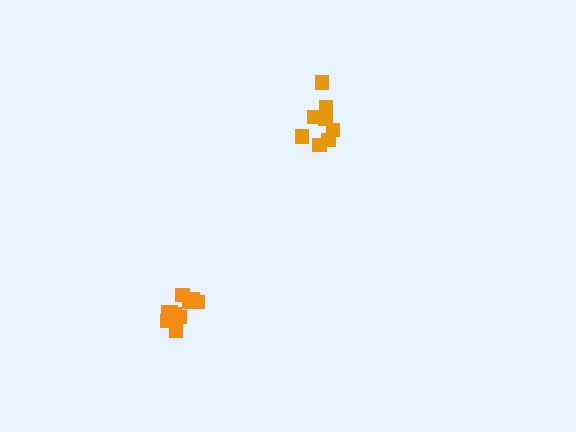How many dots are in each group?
Group 1: 10 dots, Group 2: 8 dots (18 total).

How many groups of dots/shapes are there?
There are 2 groups.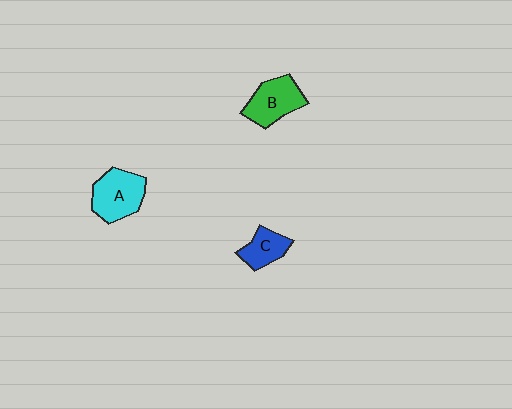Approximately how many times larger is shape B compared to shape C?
Approximately 1.5 times.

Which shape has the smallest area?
Shape C (blue).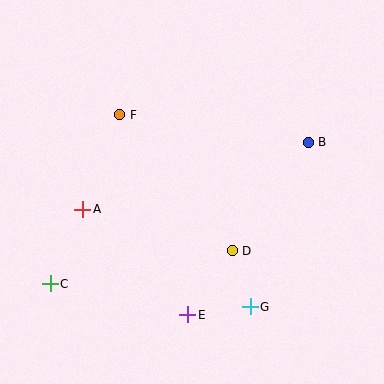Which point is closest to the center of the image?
Point D at (232, 251) is closest to the center.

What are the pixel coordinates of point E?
Point E is at (188, 315).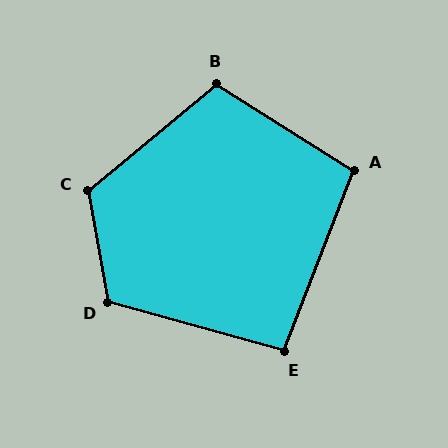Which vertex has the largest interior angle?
C, at approximately 120 degrees.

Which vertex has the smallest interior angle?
E, at approximately 96 degrees.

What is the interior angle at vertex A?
Approximately 101 degrees (obtuse).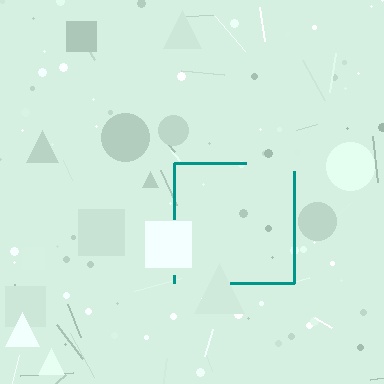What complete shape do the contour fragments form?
The contour fragments form a square.